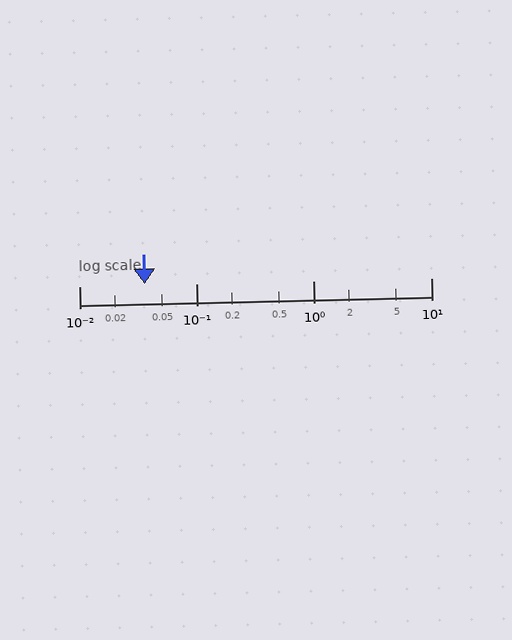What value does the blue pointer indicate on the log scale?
The pointer indicates approximately 0.036.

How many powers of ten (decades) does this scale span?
The scale spans 3 decades, from 0.01 to 10.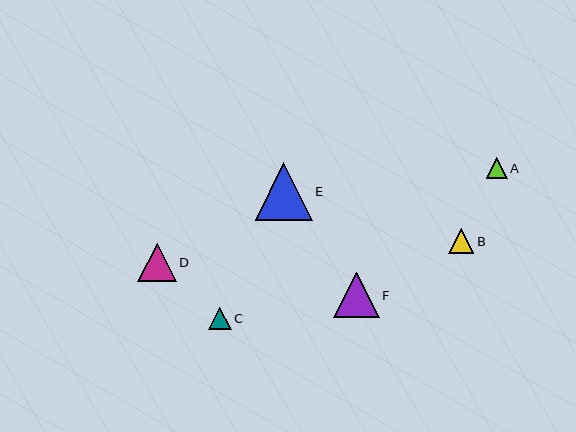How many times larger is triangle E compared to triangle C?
Triangle E is approximately 2.6 times the size of triangle C.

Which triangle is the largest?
Triangle E is the largest with a size of approximately 57 pixels.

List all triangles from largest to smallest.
From largest to smallest: E, F, D, B, C, A.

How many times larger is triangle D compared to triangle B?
Triangle D is approximately 1.5 times the size of triangle B.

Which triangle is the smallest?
Triangle A is the smallest with a size of approximately 21 pixels.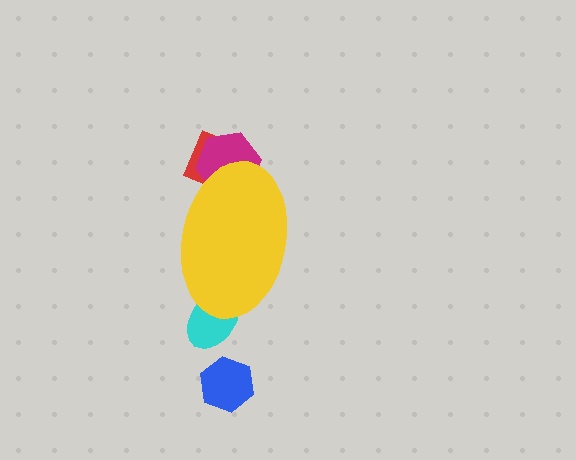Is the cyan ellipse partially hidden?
Yes, the cyan ellipse is partially hidden behind the yellow ellipse.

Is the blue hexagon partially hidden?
No, the blue hexagon is fully visible.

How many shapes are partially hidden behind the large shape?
3 shapes are partially hidden.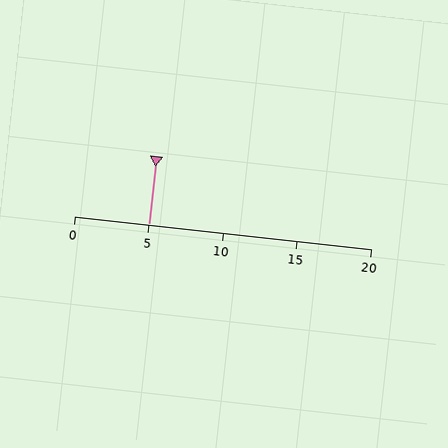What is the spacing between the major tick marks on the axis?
The major ticks are spaced 5 apart.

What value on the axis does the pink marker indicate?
The marker indicates approximately 5.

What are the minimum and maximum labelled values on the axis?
The axis runs from 0 to 20.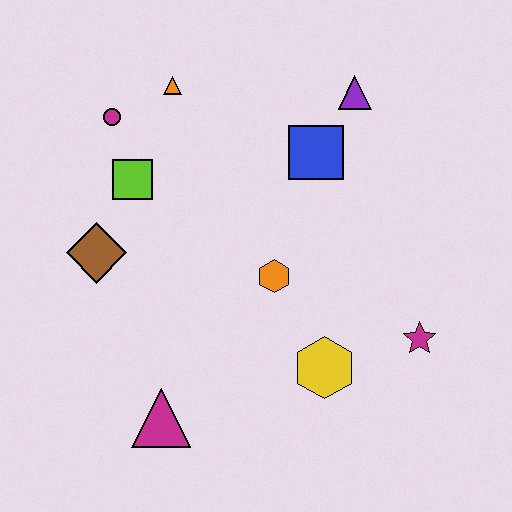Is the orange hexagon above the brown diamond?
No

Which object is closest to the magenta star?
The yellow hexagon is closest to the magenta star.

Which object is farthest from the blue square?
The magenta triangle is farthest from the blue square.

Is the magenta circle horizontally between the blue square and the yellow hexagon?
No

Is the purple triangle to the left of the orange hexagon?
No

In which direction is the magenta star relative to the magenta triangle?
The magenta star is to the right of the magenta triangle.